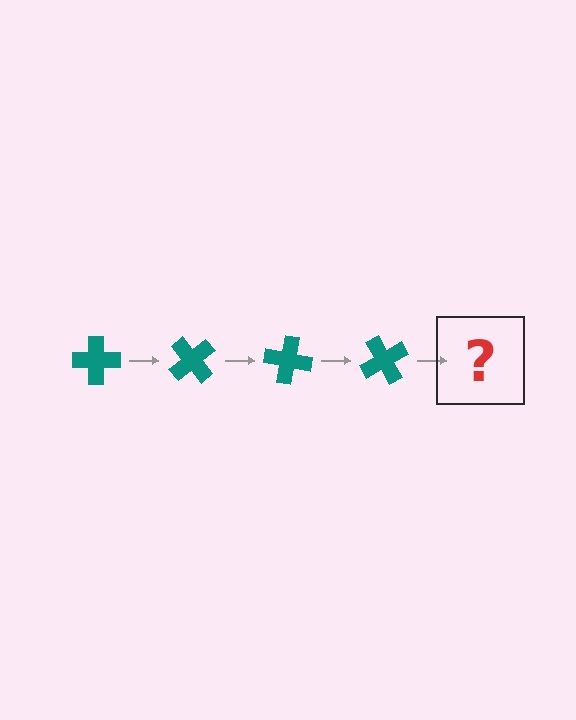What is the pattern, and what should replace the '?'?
The pattern is that the cross rotates 50 degrees each step. The '?' should be a teal cross rotated 200 degrees.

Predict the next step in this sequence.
The next step is a teal cross rotated 200 degrees.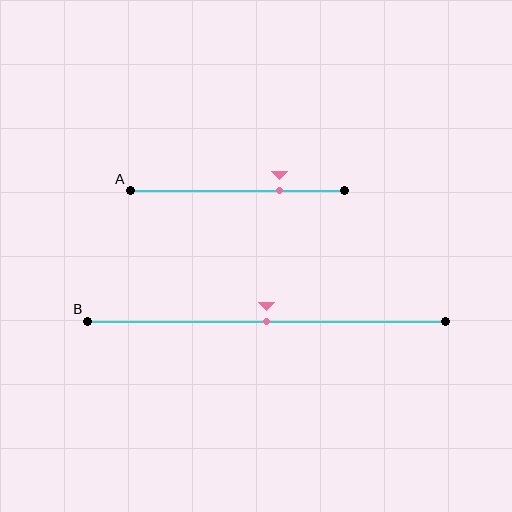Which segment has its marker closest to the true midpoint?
Segment B has its marker closest to the true midpoint.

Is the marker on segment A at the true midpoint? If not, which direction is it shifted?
No, the marker on segment A is shifted to the right by about 20% of the segment length.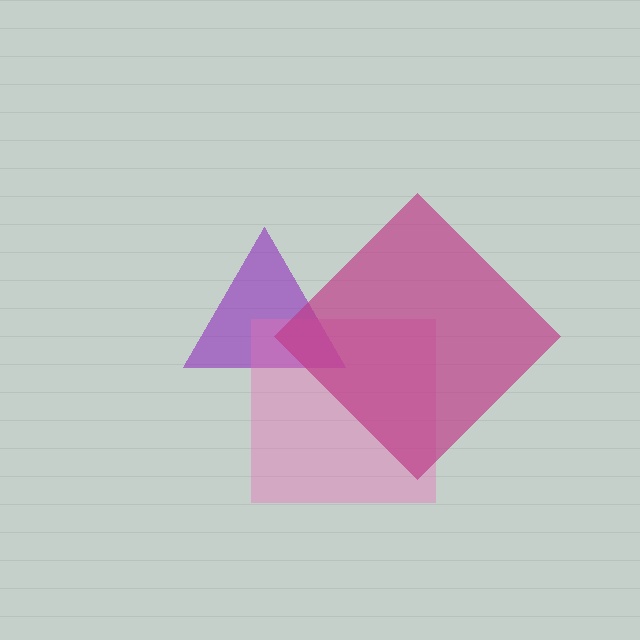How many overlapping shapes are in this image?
There are 3 overlapping shapes in the image.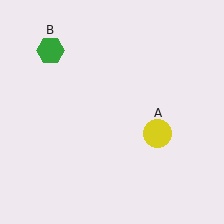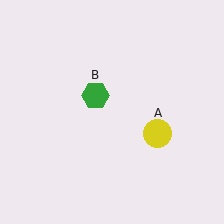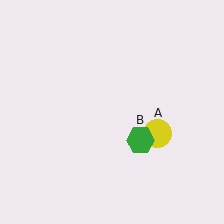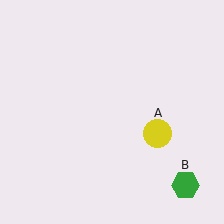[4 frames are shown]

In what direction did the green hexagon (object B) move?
The green hexagon (object B) moved down and to the right.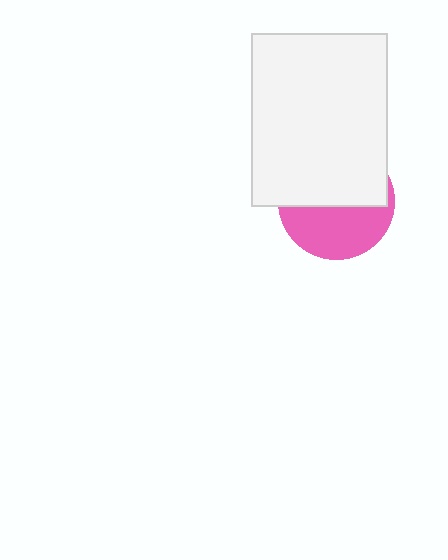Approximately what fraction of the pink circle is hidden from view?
Roughly 55% of the pink circle is hidden behind the white rectangle.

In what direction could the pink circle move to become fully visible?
The pink circle could move down. That would shift it out from behind the white rectangle entirely.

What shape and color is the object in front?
The object in front is a white rectangle.